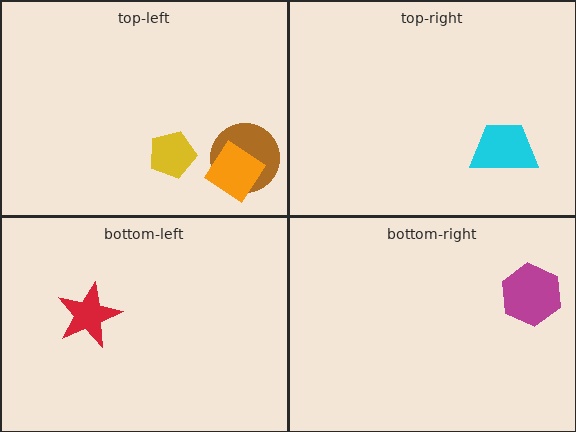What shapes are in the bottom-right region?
The magenta hexagon.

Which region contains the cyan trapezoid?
The top-right region.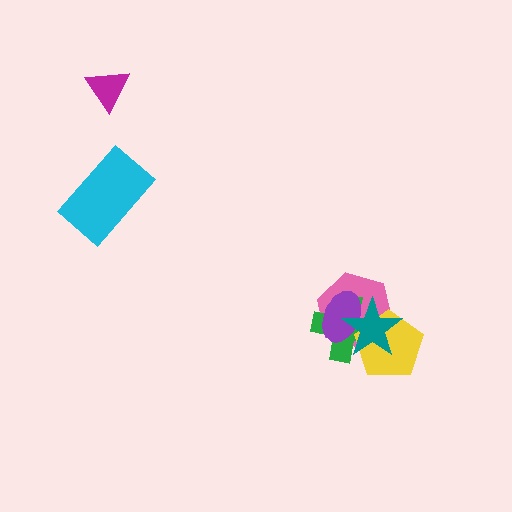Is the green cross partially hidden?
Yes, it is partially covered by another shape.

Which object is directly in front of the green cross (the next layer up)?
The purple ellipse is directly in front of the green cross.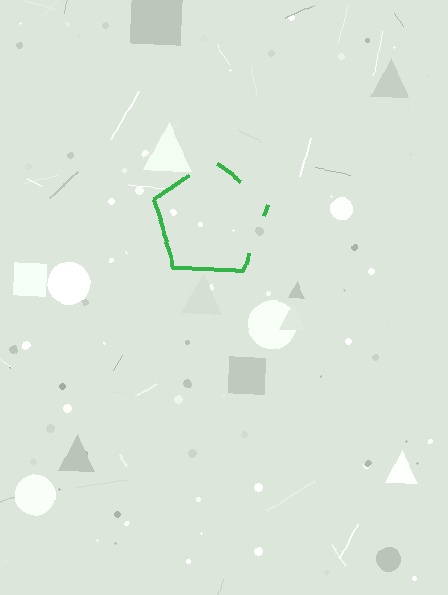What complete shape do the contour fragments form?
The contour fragments form a pentagon.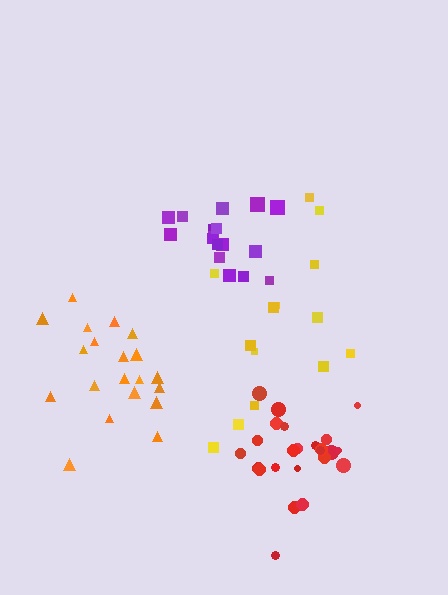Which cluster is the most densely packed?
Purple.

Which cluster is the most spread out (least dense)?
Yellow.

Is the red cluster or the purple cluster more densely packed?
Purple.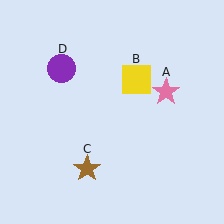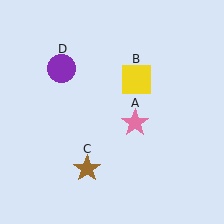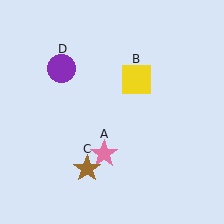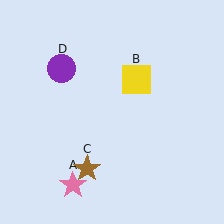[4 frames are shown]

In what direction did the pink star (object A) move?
The pink star (object A) moved down and to the left.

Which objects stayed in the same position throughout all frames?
Yellow square (object B) and brown star (object C) and purple circle (object D) remained stationary.